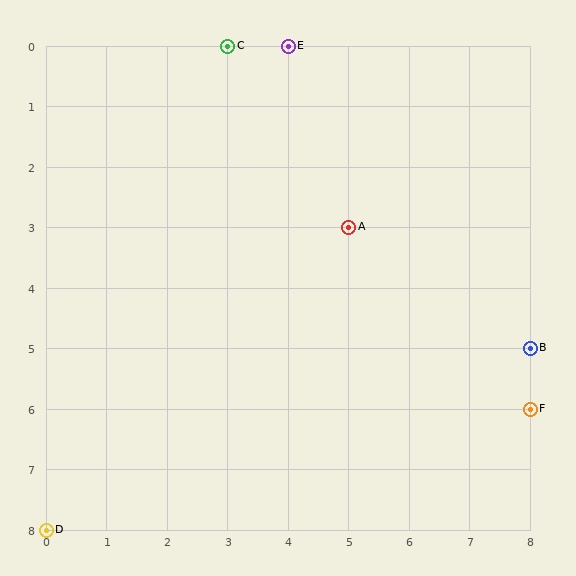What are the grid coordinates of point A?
Point A is at grid coordinates (5, 3).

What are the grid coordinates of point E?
Point E is at grid coordinates (4, 0).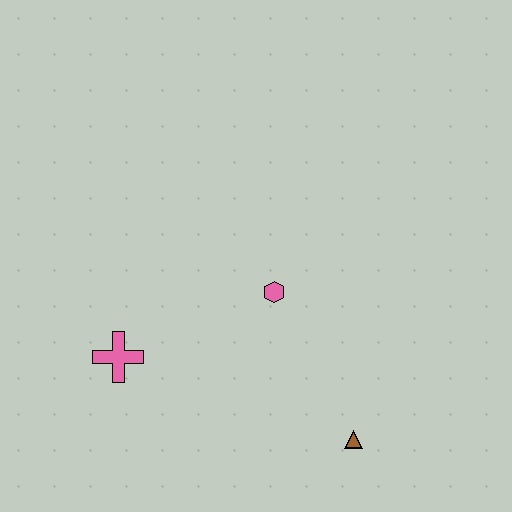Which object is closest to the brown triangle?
The pink hexagon is closest to the brown triangle.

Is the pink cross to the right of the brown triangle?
No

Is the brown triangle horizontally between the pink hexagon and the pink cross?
No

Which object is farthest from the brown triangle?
The pink cross is farthest from the brown triangle.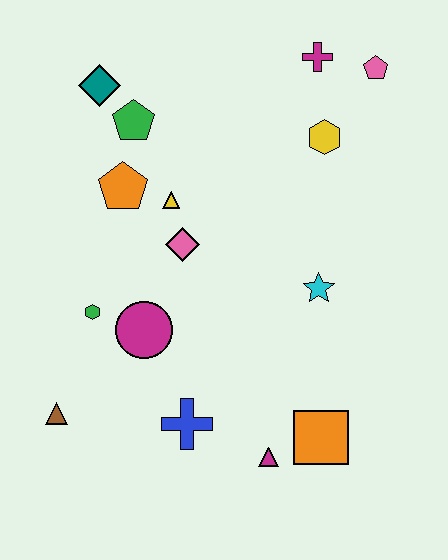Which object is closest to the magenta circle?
The green hexagon is closest to the magenta circle.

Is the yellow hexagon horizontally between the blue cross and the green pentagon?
No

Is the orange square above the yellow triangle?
No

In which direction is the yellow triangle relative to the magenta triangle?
The yellow triangle is above the magenta triangle.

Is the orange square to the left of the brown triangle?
No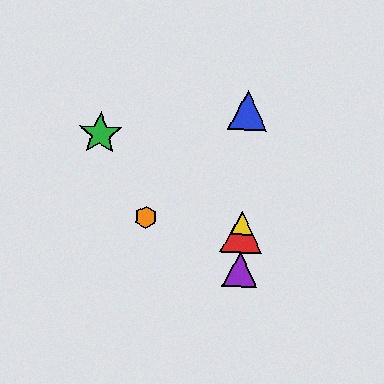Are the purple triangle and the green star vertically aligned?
No, the purple triangle is at x≈240 and the green star is at x≈100.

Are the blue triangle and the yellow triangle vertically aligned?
Yes, both are at x≈248.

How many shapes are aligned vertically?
4 shapes (the red triangle, the blue triangle, the yellow triangle, the purple triangle) are aligned vertically.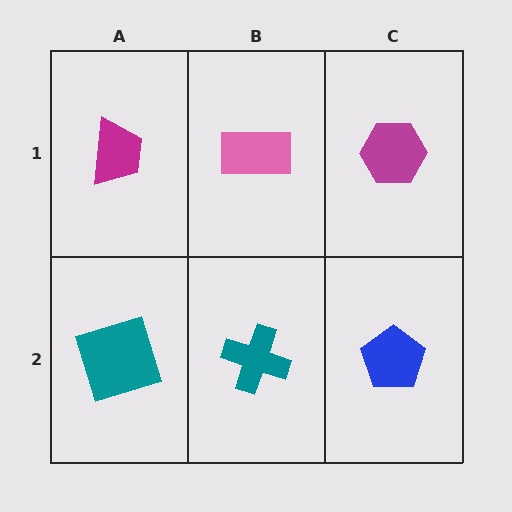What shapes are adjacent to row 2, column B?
A pink rectangle (row 1, column B), a teal square (row 2, column A), a blue pentagon (row 2, column C).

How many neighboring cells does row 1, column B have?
3.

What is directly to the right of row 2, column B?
A blue pentagon.